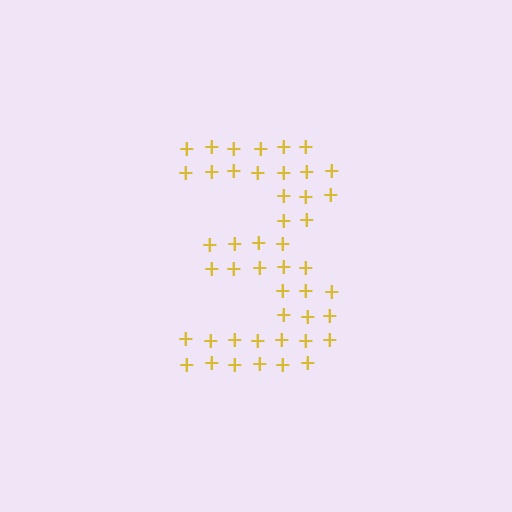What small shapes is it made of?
It is made of small plus signs.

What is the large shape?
The large shape is the digit 3.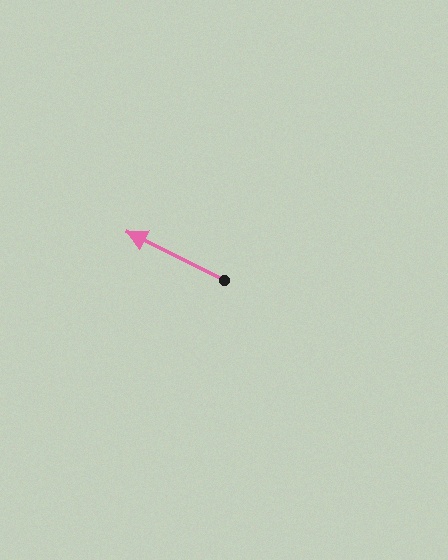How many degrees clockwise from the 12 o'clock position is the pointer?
Approximately 297 degrees.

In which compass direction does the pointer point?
Northwest.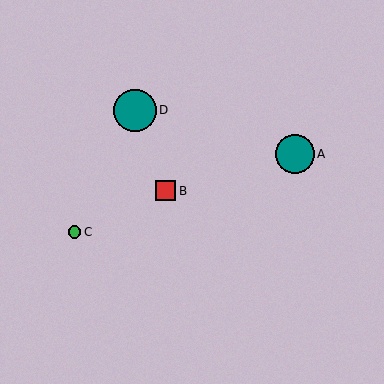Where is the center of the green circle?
The center of the green circle is at (74, 232).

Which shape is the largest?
The teal circle (labeled D) is the largest.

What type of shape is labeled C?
Shape C is a green circle.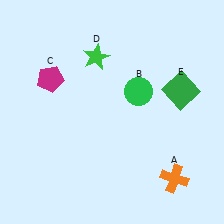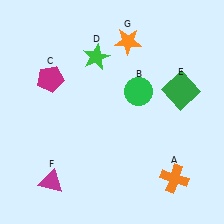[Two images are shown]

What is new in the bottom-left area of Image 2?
A magenta triangle (F) was added in the bottom-left area of Image 2.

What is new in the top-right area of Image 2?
An orange star (G) was added in the top-right area of Image 2.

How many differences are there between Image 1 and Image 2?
There are 2 differences between the two images.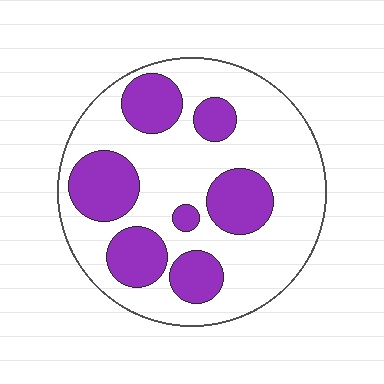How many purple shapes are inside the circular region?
7.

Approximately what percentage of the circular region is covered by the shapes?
Approximately 30%.